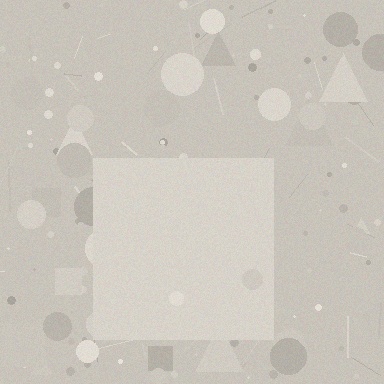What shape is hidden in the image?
A square is hidden in the image.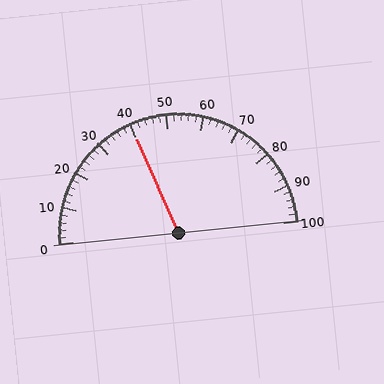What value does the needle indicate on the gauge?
The needle indicates approximately 40.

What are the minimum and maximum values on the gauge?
The gauge ranges from 0 to 100.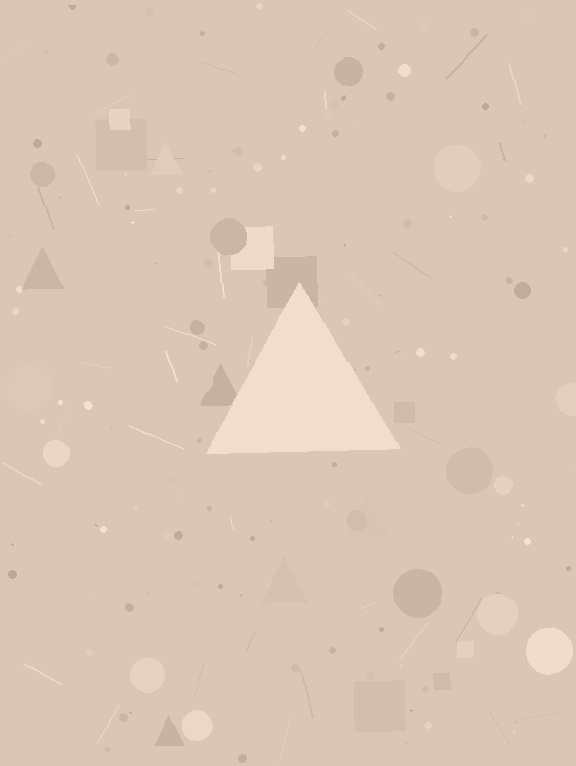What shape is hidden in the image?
A triangle is hidden in the image.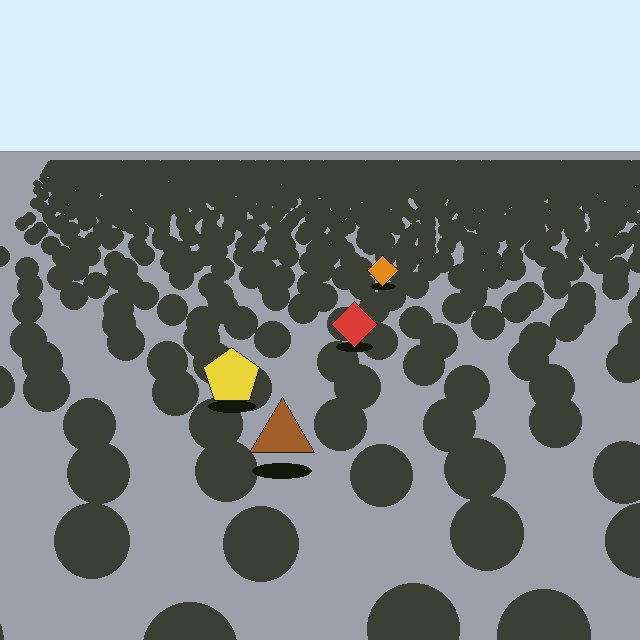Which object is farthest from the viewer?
The orange diamond is farthest from the viewer. It appears smaller and the ground texture around it is denser.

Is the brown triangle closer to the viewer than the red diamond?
Yes. The brown triangle is closer — you can tell from the texture gradient: the ground texture is coarser near it.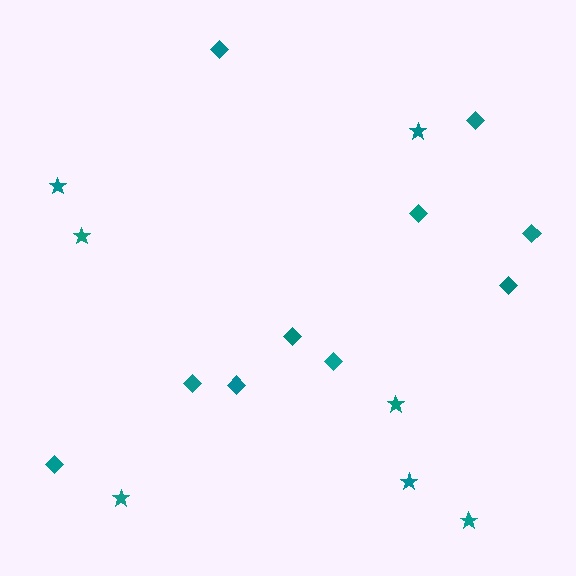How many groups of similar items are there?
There are 2 groups: one group of stars (7) and one group of diamonds (10).